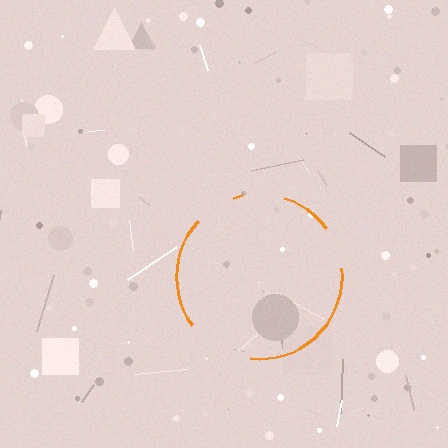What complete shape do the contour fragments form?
The contour fragments form a circle.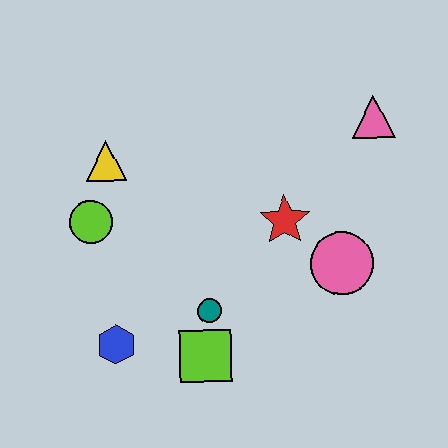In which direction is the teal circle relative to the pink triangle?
The teal circle is below the pink triangle.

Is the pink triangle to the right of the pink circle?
Yes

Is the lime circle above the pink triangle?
No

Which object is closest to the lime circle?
The yellow triangle is closest to the lime circle.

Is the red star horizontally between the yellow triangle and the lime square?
No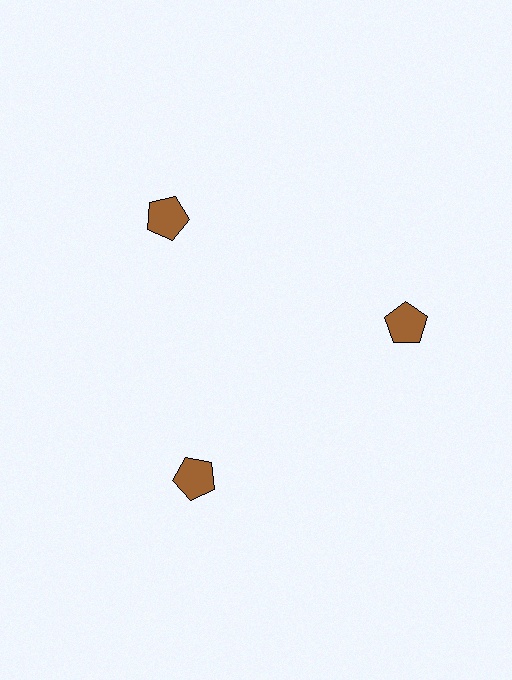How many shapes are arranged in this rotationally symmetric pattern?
There are 3 shapes, arranged in 3 groups of 1.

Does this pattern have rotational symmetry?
Yes, this pattern has 3-fold rotational symmetry. It looks the same after rotating 120 degrees around the center.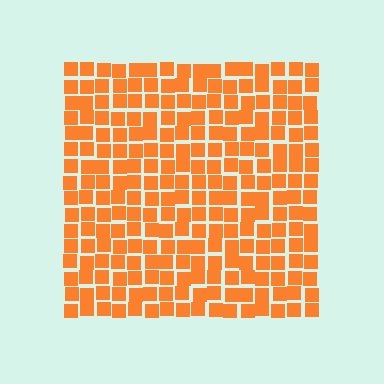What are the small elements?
The small elements are squares.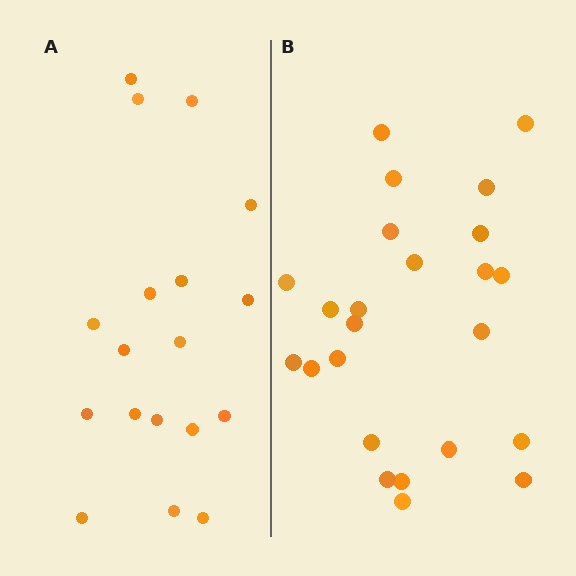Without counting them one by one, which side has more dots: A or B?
Region B (the right region) has more dots.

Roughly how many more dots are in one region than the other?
Region B has about 6 more dots than region A.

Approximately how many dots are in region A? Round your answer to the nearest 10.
About 20 dots. (The exact count is 18, which rounds to 20.)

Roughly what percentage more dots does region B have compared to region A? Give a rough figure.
About 35% more.